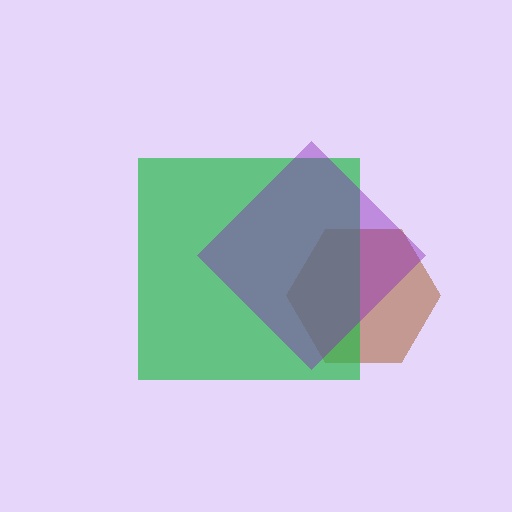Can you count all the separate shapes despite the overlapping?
Yes, there are 3 separate shapes.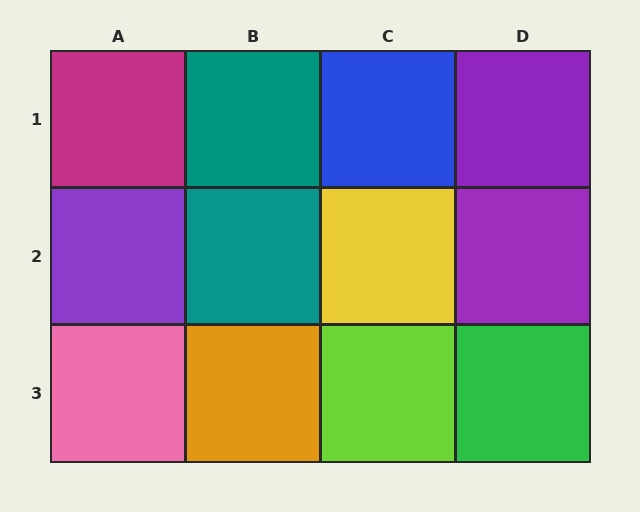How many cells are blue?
1 cell is blue.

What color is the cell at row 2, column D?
Purple.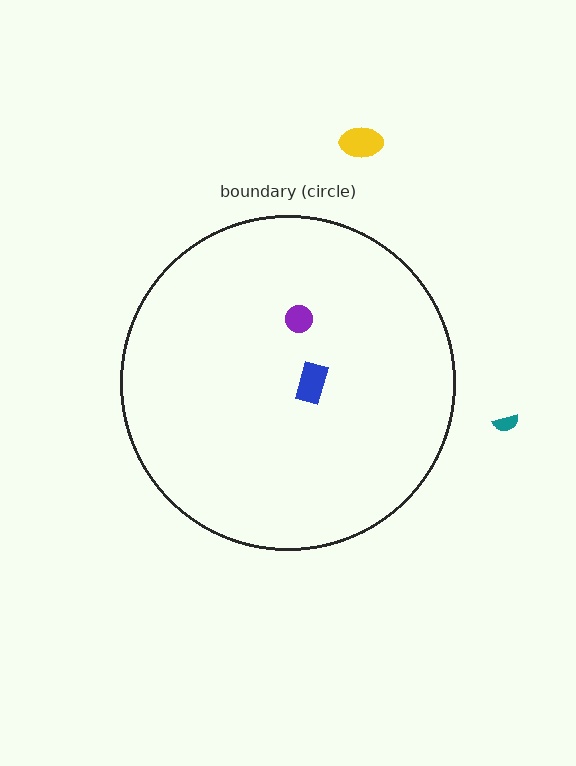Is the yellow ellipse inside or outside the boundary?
Outside.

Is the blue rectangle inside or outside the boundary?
Inside.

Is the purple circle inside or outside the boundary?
Inside.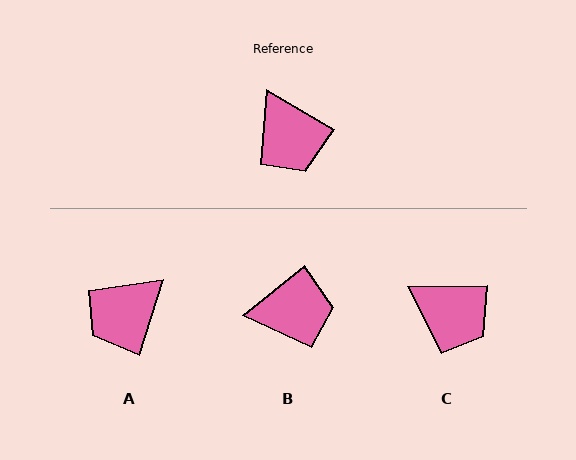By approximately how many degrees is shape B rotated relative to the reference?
Approximately 69 degrees counter-clockwise.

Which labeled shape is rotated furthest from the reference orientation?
A, about 77 degrees away.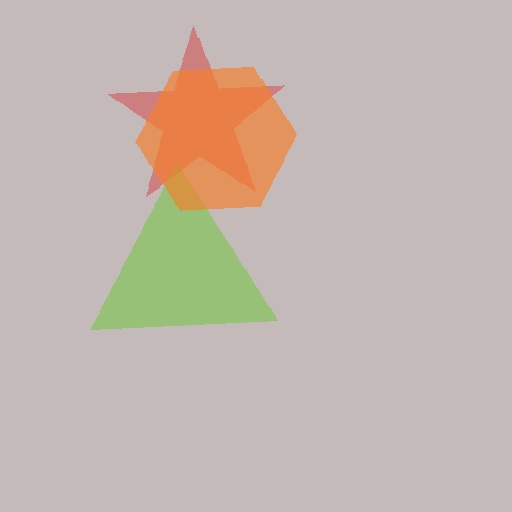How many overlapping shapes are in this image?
There are 3 overlapping shapes in the image.